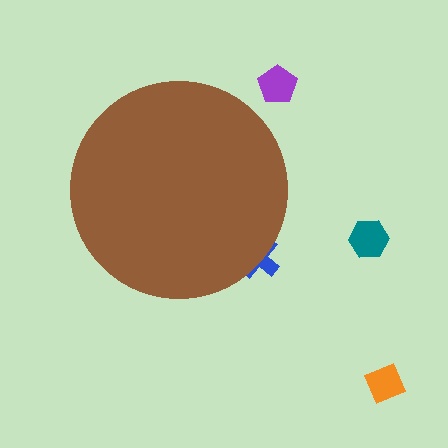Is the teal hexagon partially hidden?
No, the teal hexagon is fully visible.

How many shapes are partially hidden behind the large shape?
1 shape is partially hidden.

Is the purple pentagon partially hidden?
No, the purple pentagon is fully visible.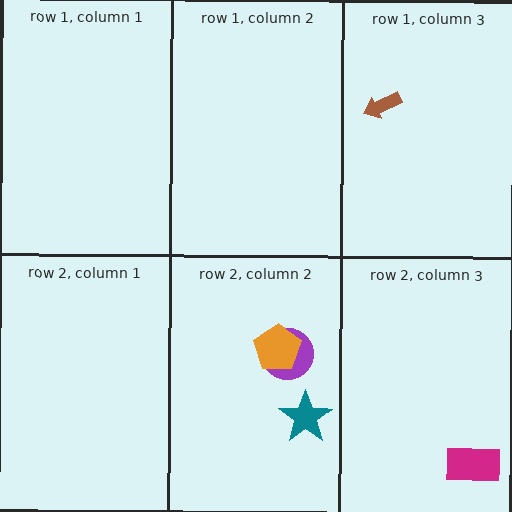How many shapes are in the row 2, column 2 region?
3.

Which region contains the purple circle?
The row 2, column 2 region.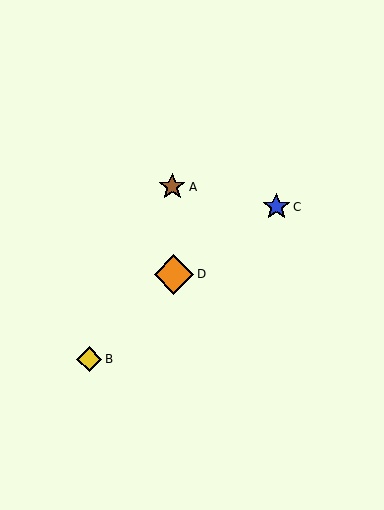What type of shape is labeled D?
Shape D is an orange diamond.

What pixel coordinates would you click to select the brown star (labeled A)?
Click at (172, 187) to select the brown star A.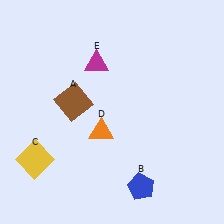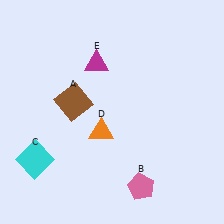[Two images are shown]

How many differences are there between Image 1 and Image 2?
There are 2 differences between the two images.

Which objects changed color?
B changed from blue to pink. C changed from yellow to cyan.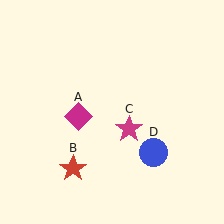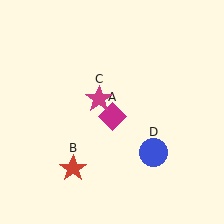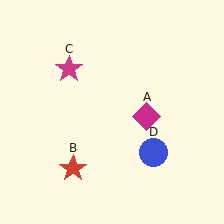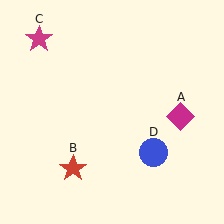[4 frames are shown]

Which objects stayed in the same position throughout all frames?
Red star (object B) and blue circle (object D) remained stationary.